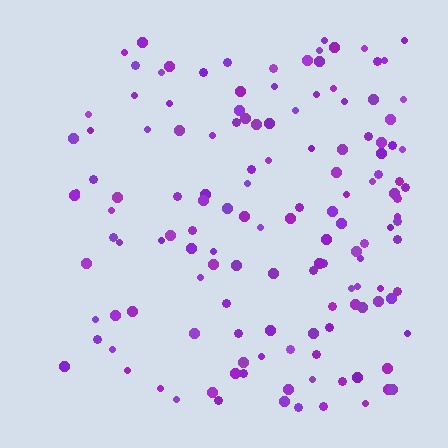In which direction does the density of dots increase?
From left to right, with the right side densest.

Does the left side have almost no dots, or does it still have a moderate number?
Still a moderate number, just noticeably fewer than the right.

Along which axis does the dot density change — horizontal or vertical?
Horizontal.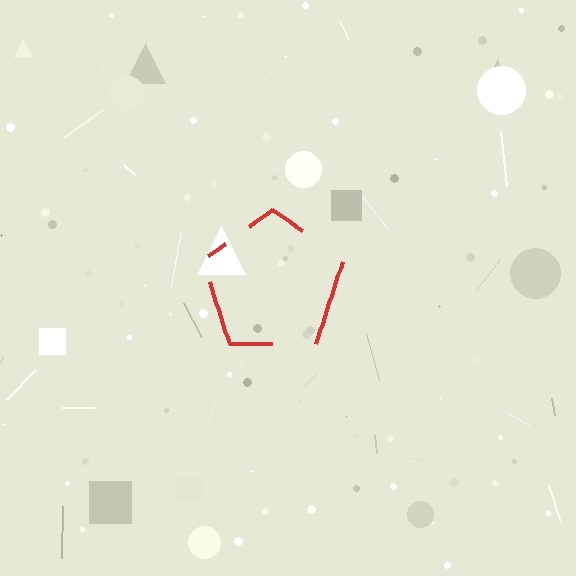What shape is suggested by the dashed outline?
The dashed outline suggests a pentagon.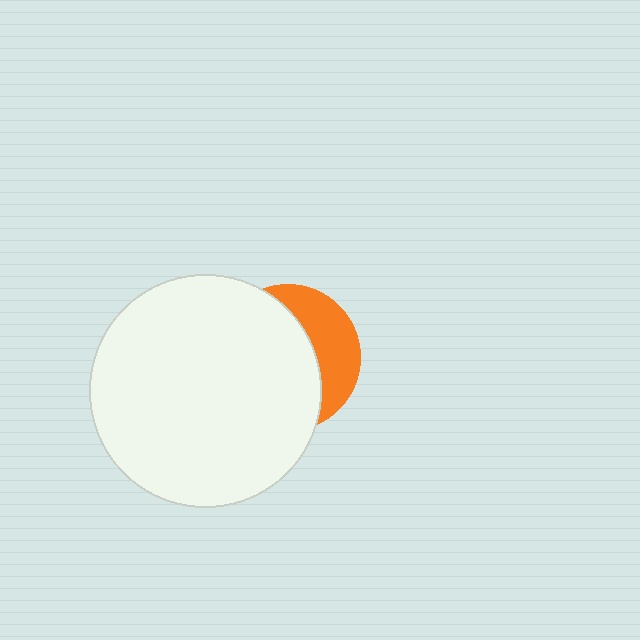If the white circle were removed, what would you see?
You would see the complete orange circle.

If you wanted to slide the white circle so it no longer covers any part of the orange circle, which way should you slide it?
Slide it left — that is the most direct way to separate the two shapes.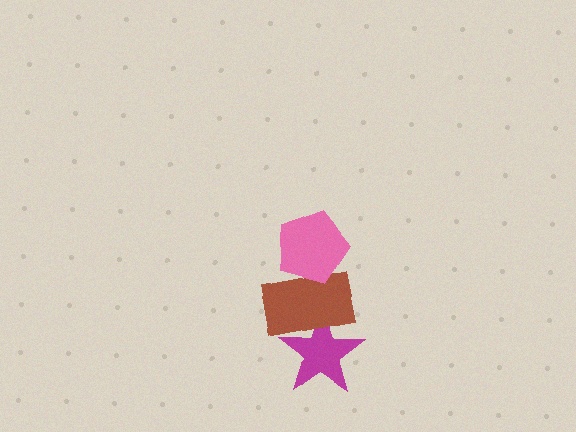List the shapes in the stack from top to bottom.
From top to bottom: the pink pentagon, the brown rectangle, the magenta star.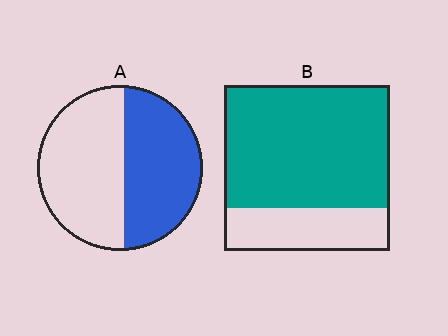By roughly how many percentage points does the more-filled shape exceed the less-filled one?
By roughly 25 percentage points (B over A).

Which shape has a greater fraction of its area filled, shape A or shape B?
Shape B.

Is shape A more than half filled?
Roughly half.